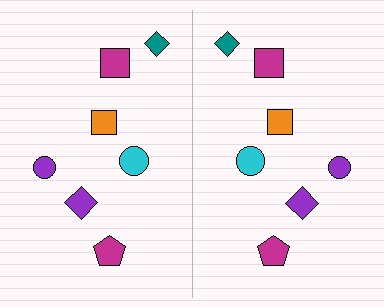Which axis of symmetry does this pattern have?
The pattern has a vertical axis of symmetry running through the center of the image.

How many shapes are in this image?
There are 14 shapes in this image.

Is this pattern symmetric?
Yes, this pattern has bilateral (reflection) symmetry.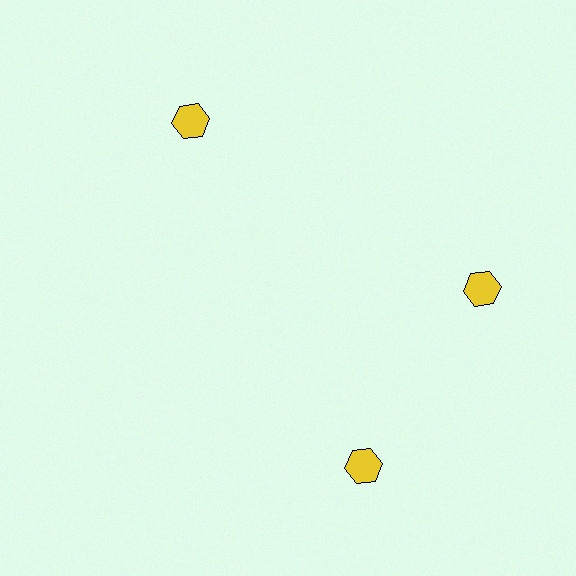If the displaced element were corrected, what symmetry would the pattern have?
It would have 3-fold rotational symmetry — the pattern would map onto itself every 120 degrees.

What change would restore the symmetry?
The symmetry would be restored by rotating it back into even spacing with its neighbors so that all 3 hexagons sit at equal angles and equal distance from the center.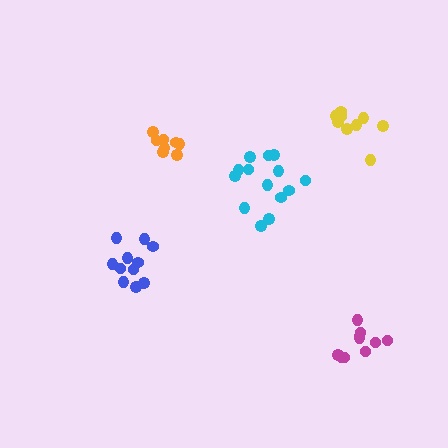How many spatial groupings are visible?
There are 5 spatial groupings.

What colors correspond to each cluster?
The clusters are colored: magenta, orange, blue, yellow, cyan.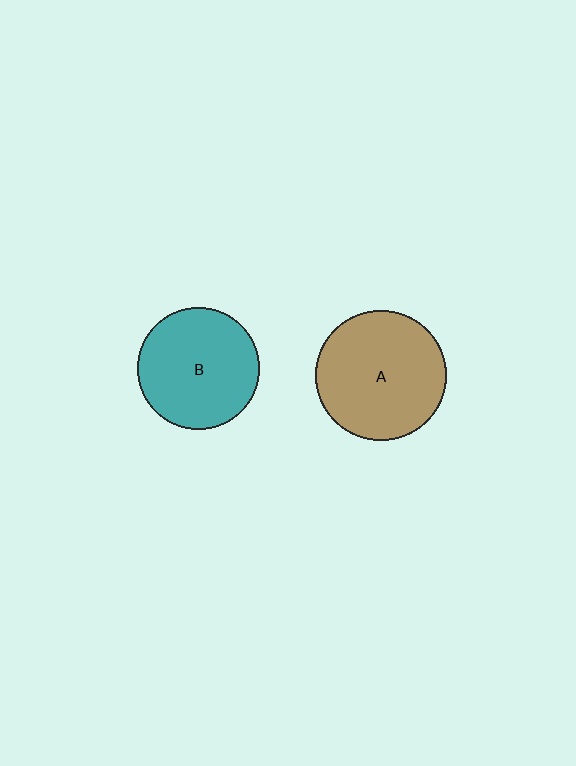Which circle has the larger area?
Circle A (brown).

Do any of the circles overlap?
No, none of the circles overlap.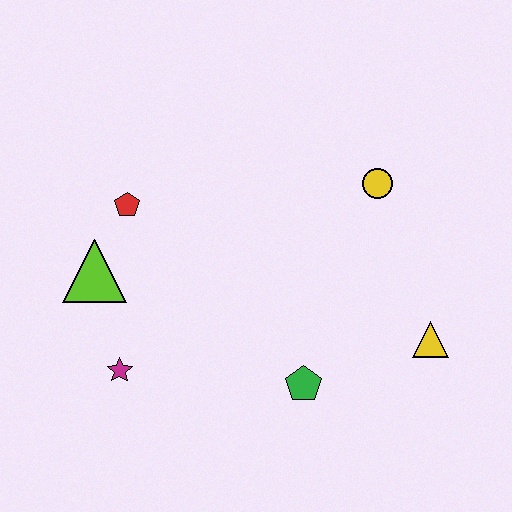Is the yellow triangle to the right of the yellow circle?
Yes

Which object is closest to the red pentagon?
The lime triangle is closest to the red pentagon.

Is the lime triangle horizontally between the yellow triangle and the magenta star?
No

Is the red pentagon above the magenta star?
Yes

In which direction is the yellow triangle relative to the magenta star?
The yellow triangle is to the right of the magenta star.